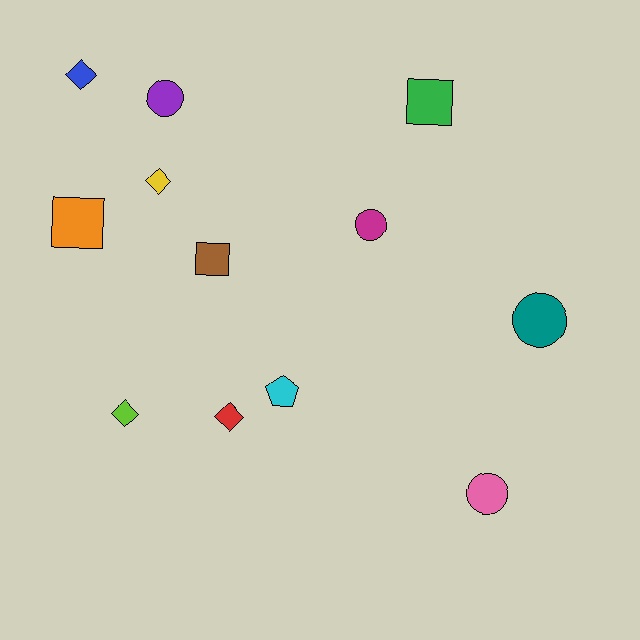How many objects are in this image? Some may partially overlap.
There are 12 objects.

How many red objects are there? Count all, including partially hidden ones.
There is 1 red object.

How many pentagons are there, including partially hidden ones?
There is 1 pentagon.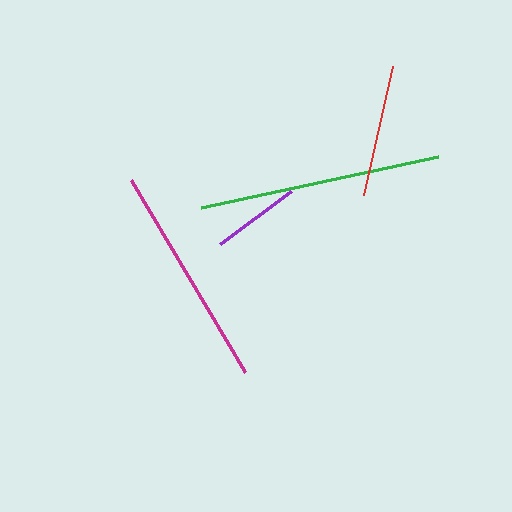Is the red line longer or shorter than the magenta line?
The magenta line is longer than the red line.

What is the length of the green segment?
The green segment is approximately 242 pixels long.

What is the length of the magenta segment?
The magenta segment is approximately 224 pixels long.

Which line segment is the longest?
The green line is the longest at approximately 242 pixels.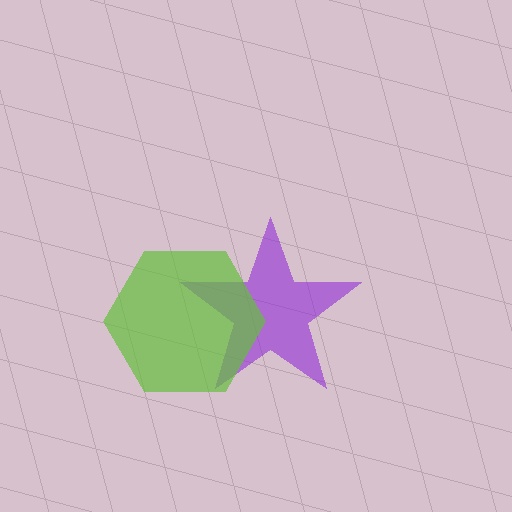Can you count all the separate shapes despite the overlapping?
Yes, there are 2 separate shapes.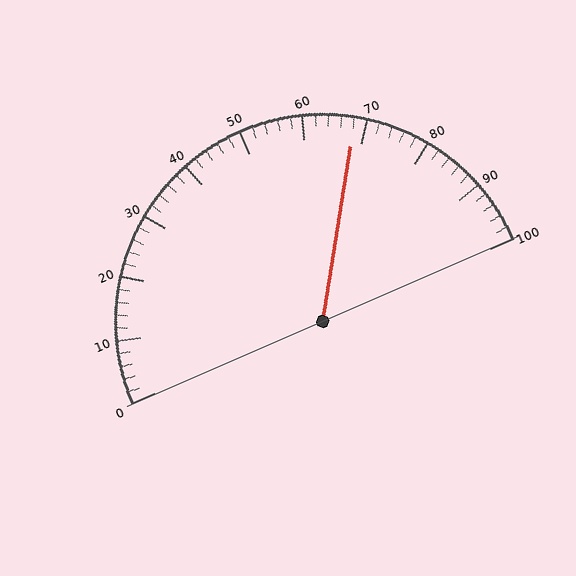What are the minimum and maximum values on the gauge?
The gauge ranges from 0 to 100.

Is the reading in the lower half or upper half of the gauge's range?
The reading is in the upper half of the range (0 to 100).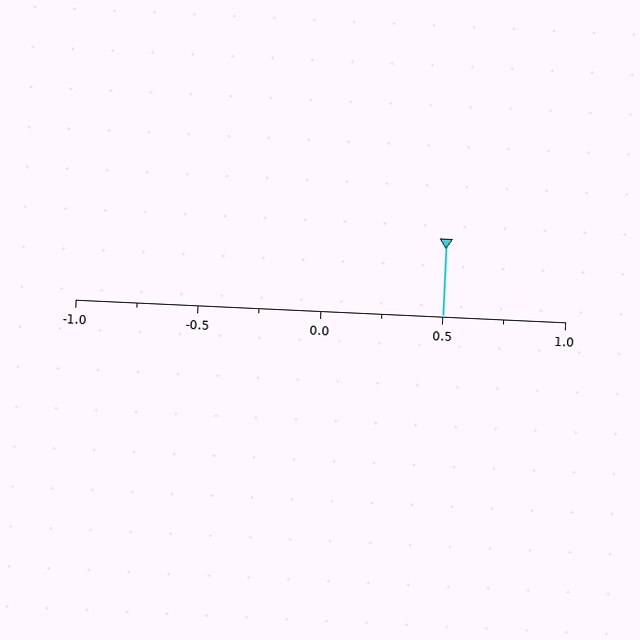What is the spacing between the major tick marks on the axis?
The major ticks are spaced 0.5 apart.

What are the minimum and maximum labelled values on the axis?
The axis runs from -1.0 to 1.0.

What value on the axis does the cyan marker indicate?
The marker indicates approximately 0.5.